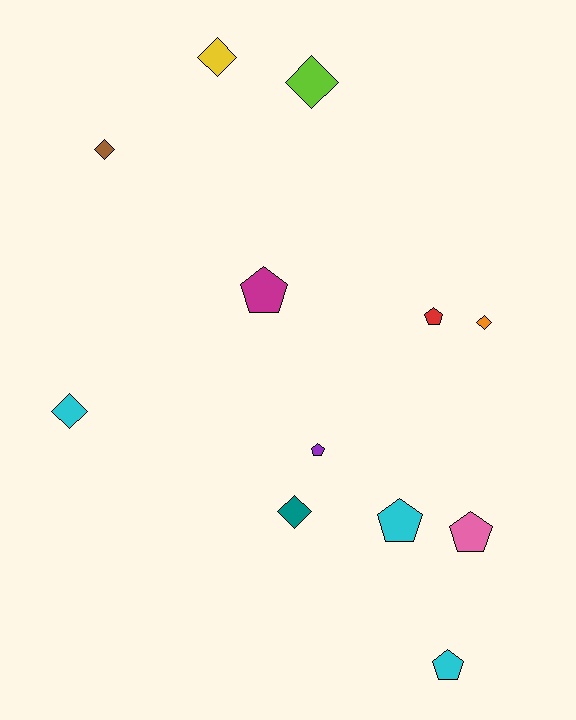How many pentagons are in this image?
There are 6 pentagons.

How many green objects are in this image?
There are no green objects.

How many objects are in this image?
There are 12 objects.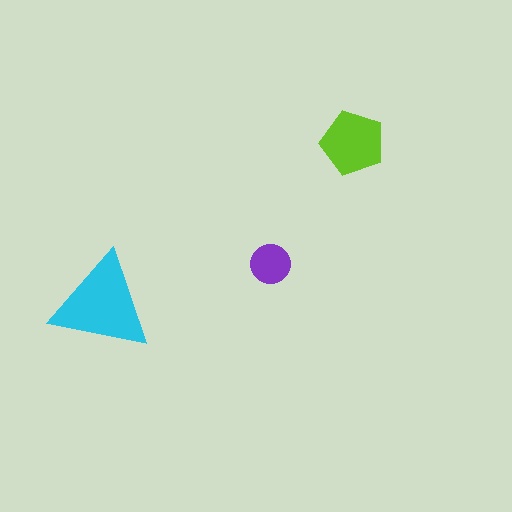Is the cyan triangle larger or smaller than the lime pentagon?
Larger.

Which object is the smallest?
The purple circle.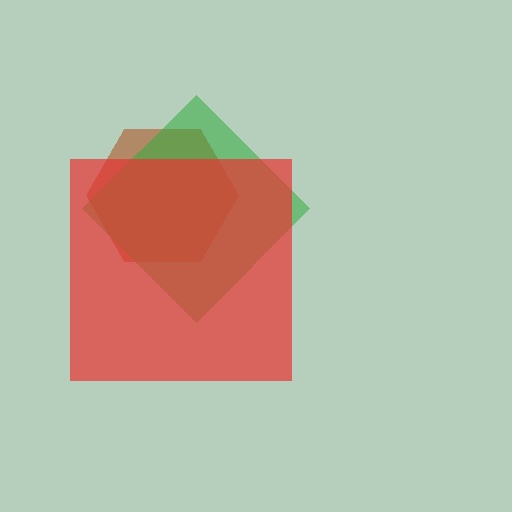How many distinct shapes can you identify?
There are 3 distinct shapes: a brown hexagon, a green diamond, a red square.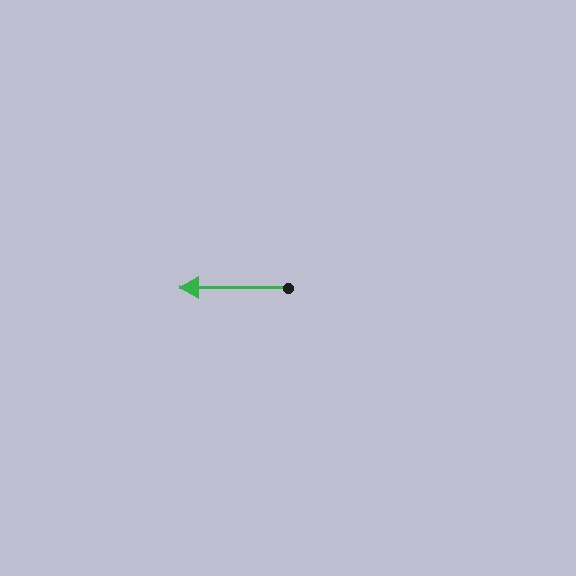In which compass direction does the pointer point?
West.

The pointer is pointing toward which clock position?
Roughly 9 o'clock.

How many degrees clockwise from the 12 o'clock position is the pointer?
Approximately 270 degrees.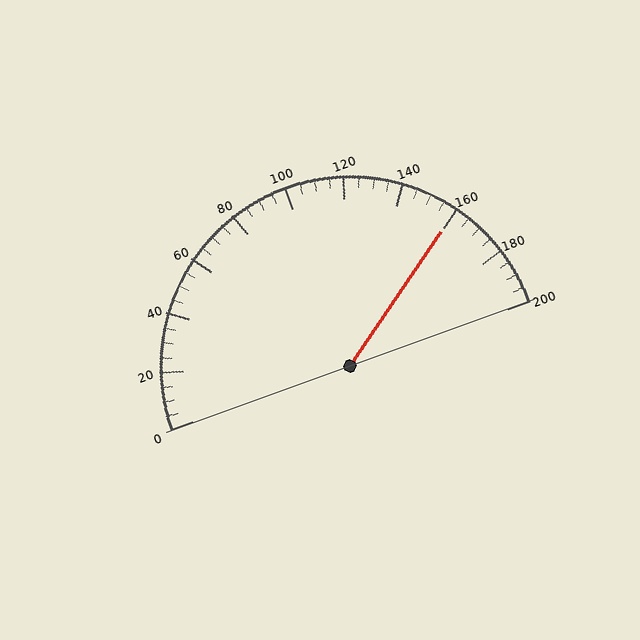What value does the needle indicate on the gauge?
The needle indicates approximately 160.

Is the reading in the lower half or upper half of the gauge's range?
The reading is in the upper half of the range (0 to 200).